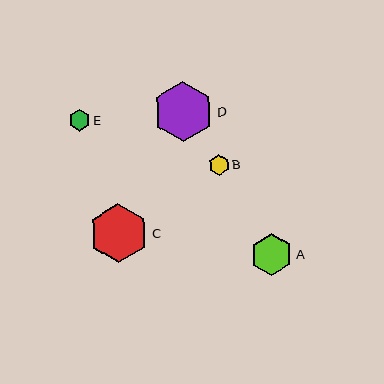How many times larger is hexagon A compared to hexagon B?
Hexagon A is approximately 2.0 times the size of hexagon B.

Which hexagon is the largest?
Hexagon D is the largest with a size of approximately 60 pixels.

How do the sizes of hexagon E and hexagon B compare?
Hexagon E and hexagon B are approximately the same size.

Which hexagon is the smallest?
Hexagon B is the smallest with a size of approximately 21 pixels.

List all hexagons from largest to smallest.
From largest to smallest: D, C, A, E, B.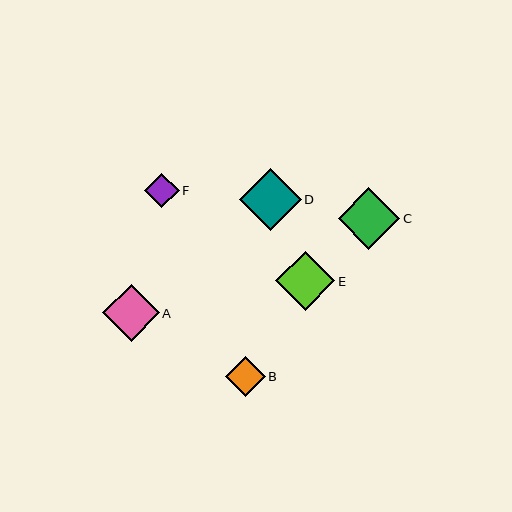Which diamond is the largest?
Diamond D is the largest with a size of approximately 62 pixels.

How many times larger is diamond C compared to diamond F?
Diamond C is approximately 1.8 times the size of diamond F.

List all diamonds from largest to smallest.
From largest to smallest: D, C, E, A, B, F.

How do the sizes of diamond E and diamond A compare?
Diamond E and diamond A are approximately the same size.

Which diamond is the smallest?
Diamond F is the smallest with a size of approximately 34 pixels.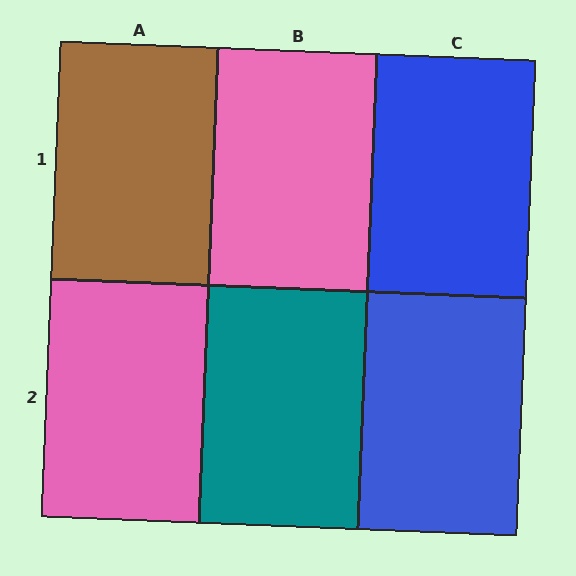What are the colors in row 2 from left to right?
Pink, teal, blue.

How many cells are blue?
2 cells are blue.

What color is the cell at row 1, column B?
Pink.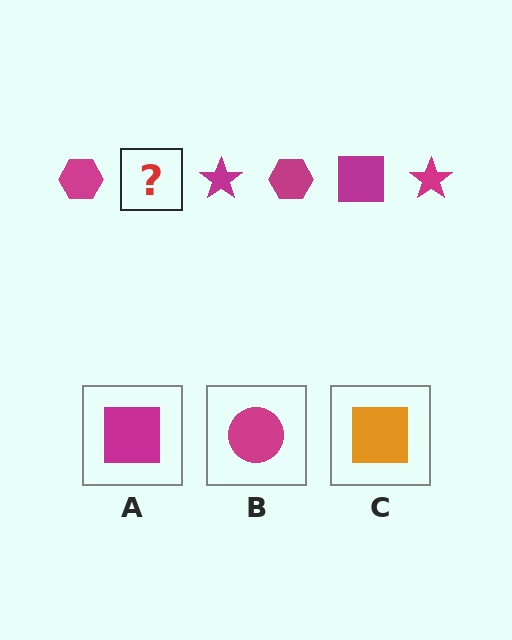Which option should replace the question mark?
Option A.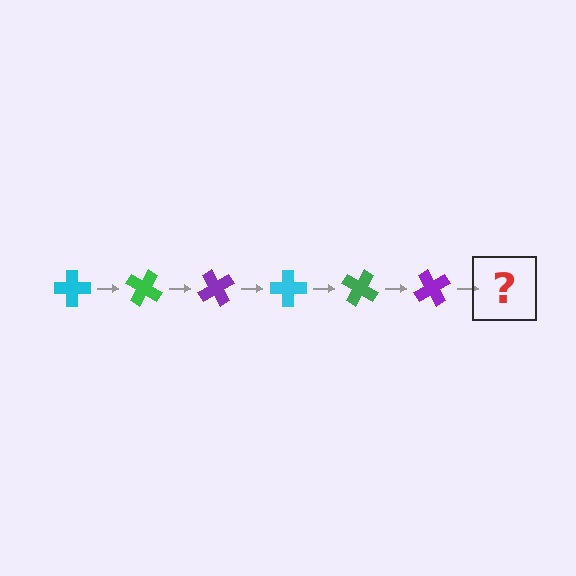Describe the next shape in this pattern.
It should be a cyan cross, rotated 180 degrees from the start.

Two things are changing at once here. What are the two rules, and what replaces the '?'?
The two rules are that it rotates 30 degrees each step and the color cycles through cyan, green, and purple. The '?' should be a cyan cross, rotated 180 degrees from the start.